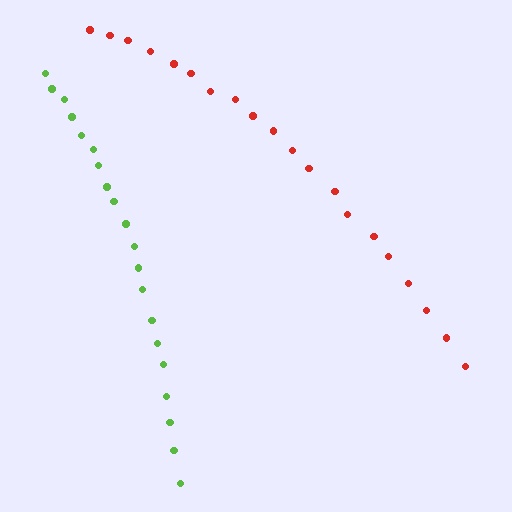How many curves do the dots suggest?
There are 2 distinct paths.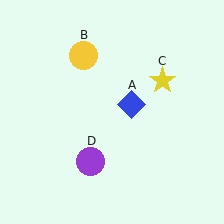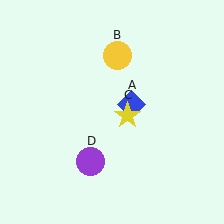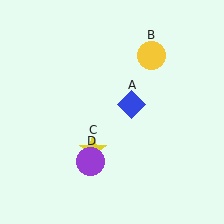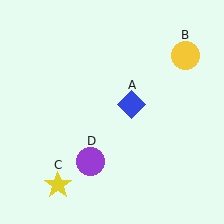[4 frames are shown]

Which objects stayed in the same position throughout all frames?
Blue diamond (object A) and purple circle (object D) remained stationary.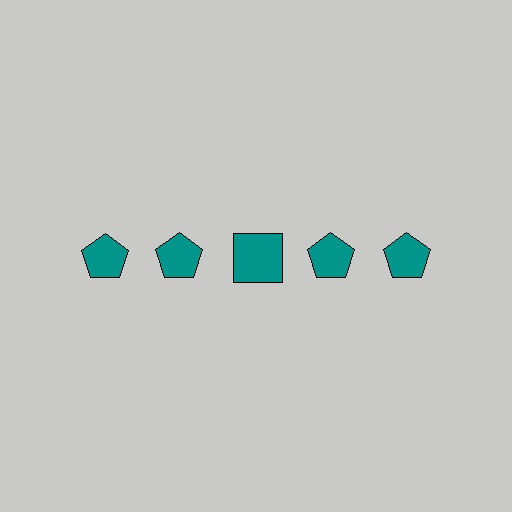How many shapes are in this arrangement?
There are 5 shapes arranged in a grid pattern.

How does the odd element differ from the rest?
It has a different shape: square instead of pentagon.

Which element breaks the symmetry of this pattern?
The teal square in the top row, center column breaks the symmetry. All other shapes are teal pentagons.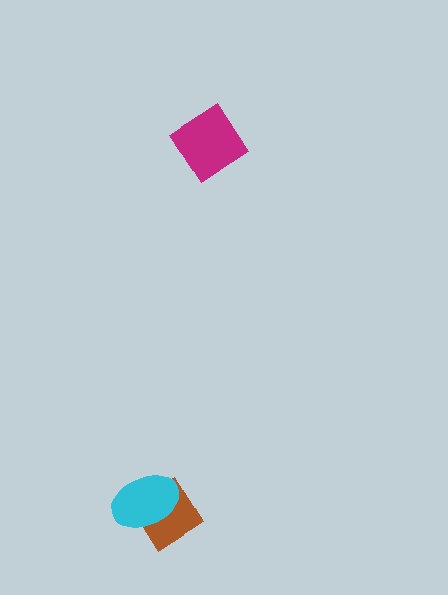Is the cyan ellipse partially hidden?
No, no other shape covers it.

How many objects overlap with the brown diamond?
1 object overlaps with the brown diamond.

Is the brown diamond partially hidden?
Yes, it is partially covered by another shape.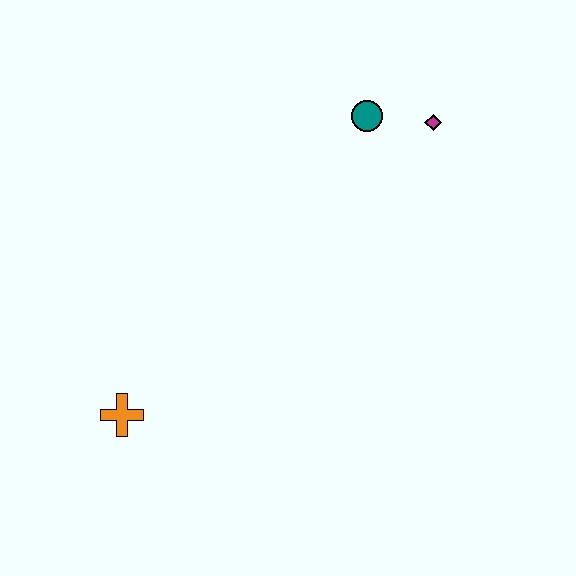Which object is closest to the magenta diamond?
The teal circle is closest to the magenta diamond.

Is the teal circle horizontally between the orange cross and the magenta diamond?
Yes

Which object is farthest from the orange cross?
The magenta diamond is farthest from the orange cross.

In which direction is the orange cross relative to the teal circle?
The orange cross is below the teal circle.